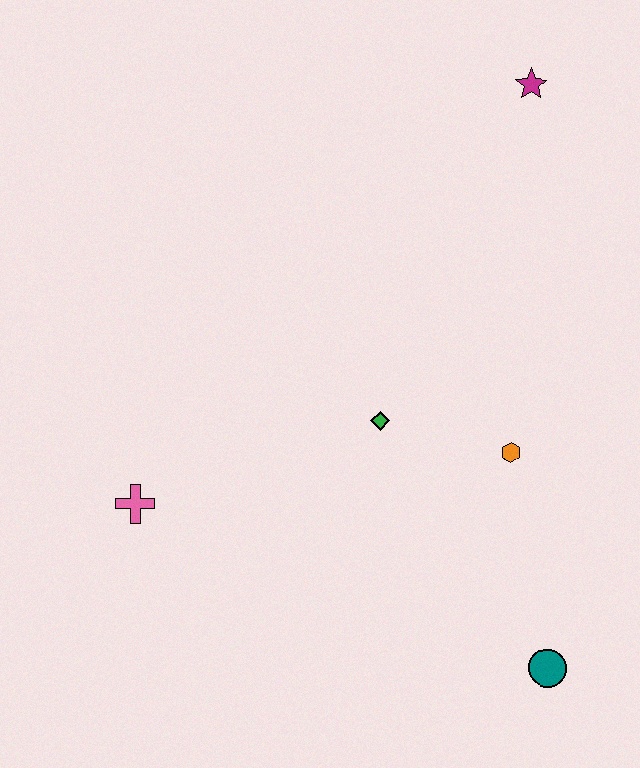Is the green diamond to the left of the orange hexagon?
Yes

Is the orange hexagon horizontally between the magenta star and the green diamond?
Yes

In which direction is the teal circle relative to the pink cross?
The teal circle is to the right of the pink cross.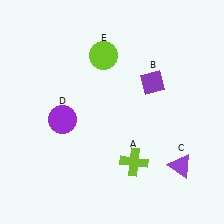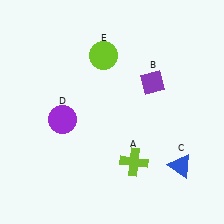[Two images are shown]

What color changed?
The triangle (C) changed from purple in Image 1 to blue in Image 2.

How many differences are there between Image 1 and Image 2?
There is 1 difference between the two images.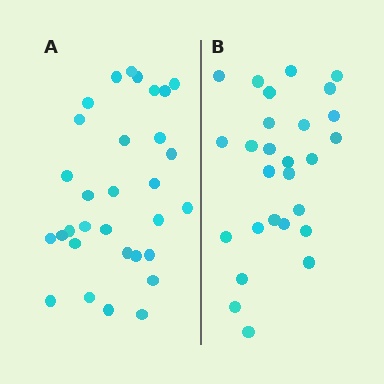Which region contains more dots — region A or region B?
Region A (the left region) has more dots.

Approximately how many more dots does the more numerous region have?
Region A has about 4 more dots than region B.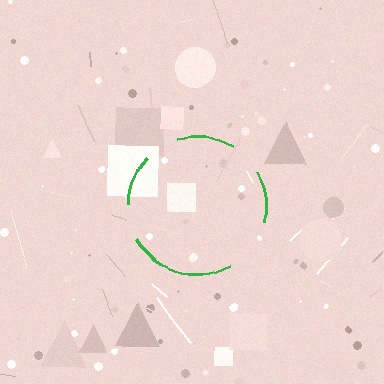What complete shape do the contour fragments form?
The contour fragments form a circle.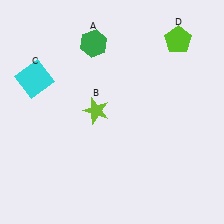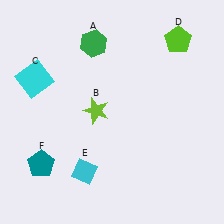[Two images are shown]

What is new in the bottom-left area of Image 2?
A cyan diamond (E) was added in the bottom-left area of Image 2.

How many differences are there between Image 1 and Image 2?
There are 2 differences between the two images.